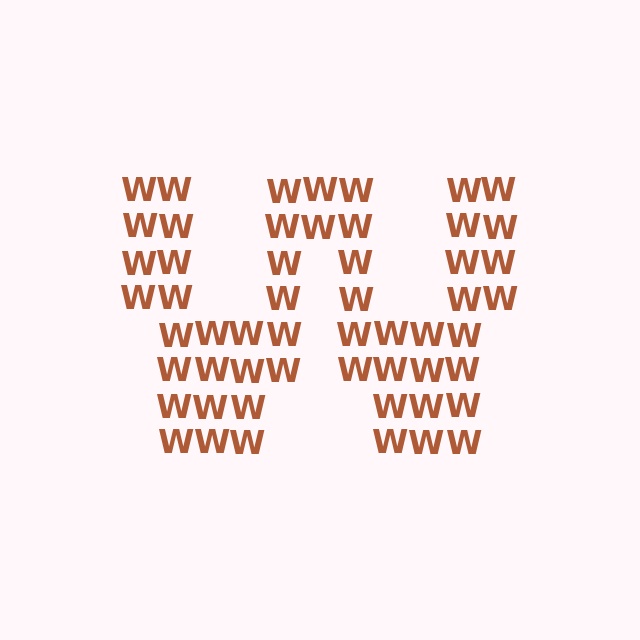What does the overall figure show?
The overall figure shows the letter W.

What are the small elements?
The small elements are letter W's.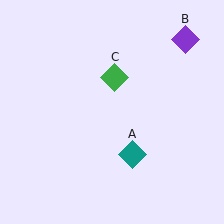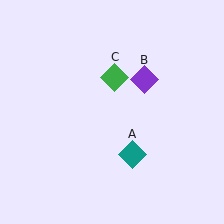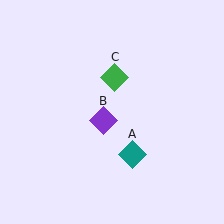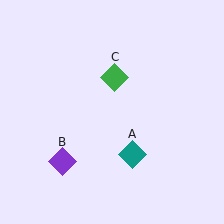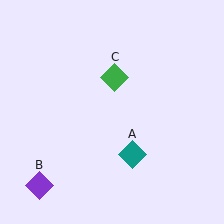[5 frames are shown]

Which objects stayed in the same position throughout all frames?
Teal diamond (object A) and green diamond (object C) remained stationary.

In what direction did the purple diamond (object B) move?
The purple diamond (object B) moved down and to the left.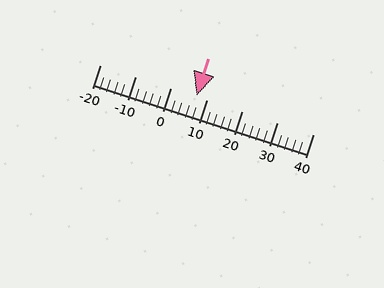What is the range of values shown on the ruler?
The ruler shows values from -20 to 40.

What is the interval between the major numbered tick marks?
The major tick marks are spaced 10 units apart.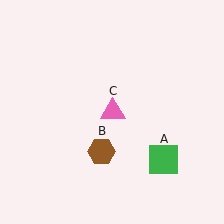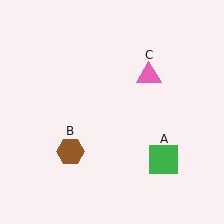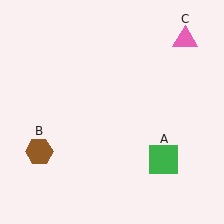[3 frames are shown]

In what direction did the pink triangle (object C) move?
The pink triangle (object C) moved up and to the right.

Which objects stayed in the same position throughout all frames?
Green square (object A) remained stationary.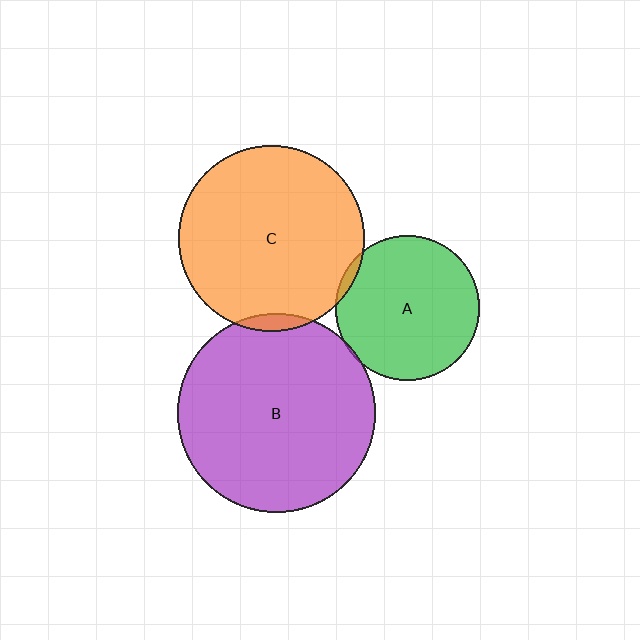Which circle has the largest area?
Circle B (purple).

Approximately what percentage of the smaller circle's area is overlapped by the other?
Approximately 5%.